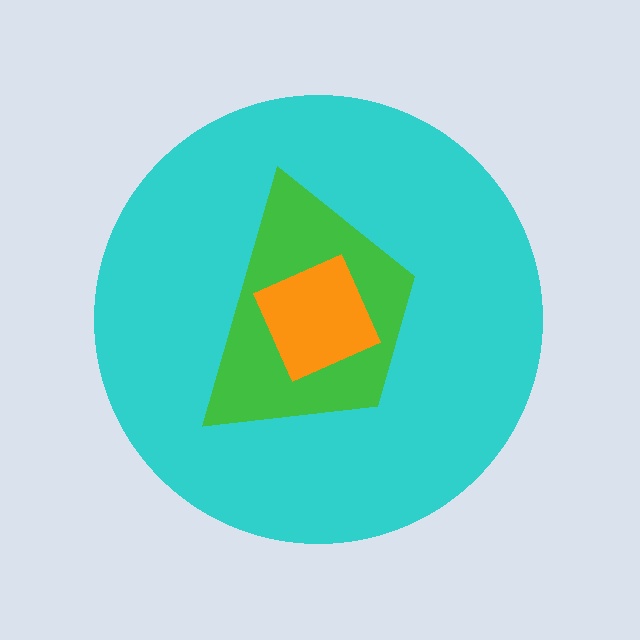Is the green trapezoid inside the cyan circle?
Yes.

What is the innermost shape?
The orange square.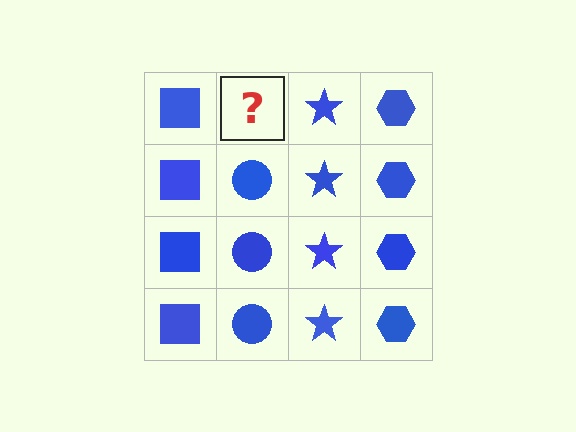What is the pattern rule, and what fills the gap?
The rule is that each column has a consistent shape. The gap should be filled with a blue circle.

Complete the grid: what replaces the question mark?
The question mark should be replaced with a blue circle.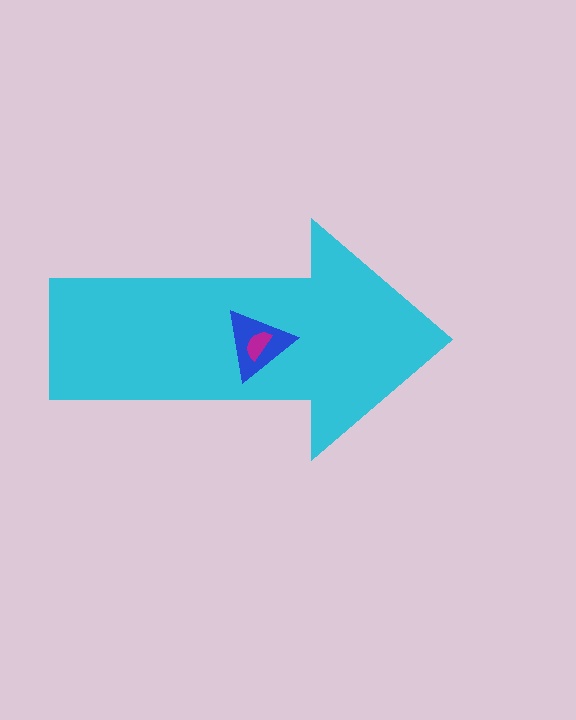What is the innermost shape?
The magenta semicircle.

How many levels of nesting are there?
3.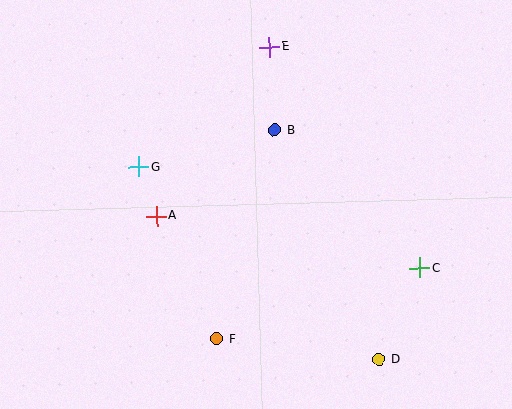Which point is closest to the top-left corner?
Point G is closest to the top-left corner.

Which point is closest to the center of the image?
Point B at (275, 130) is closest to the center.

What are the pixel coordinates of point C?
Point C is at (420, 268).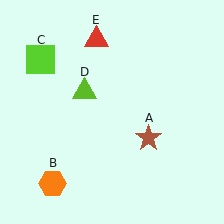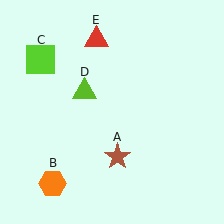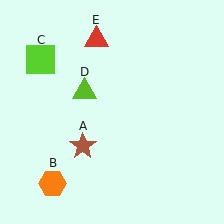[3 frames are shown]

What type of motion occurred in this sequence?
The brown star (object A) rotated clockwise around the center of the scene.